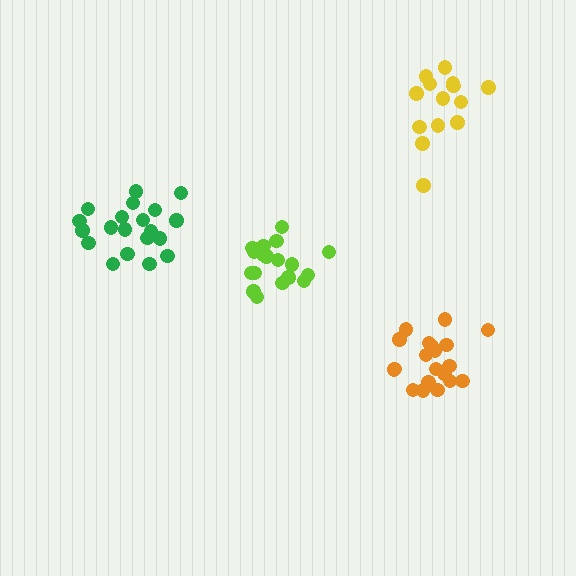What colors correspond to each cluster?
The clusters are colored: orange, green, lime, yellow.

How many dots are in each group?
Group 1: 20 dots, Group 2: 20 dots, Group 3: 18 dots, Group 4: 14 dots (72 total).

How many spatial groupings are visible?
There are 4 spatial groupings.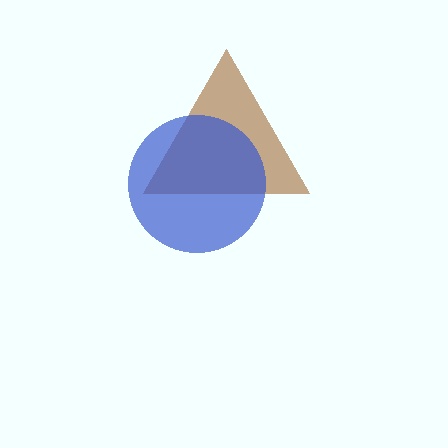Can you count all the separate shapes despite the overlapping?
Yes, there are 2 separate shapes.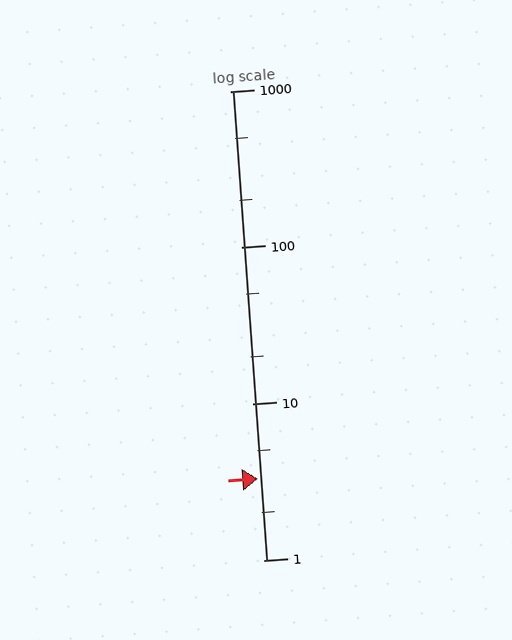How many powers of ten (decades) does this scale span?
The scale spans 3 decades, from 1 to 1000.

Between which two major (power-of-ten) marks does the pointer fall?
The pointer is between 1 and 10.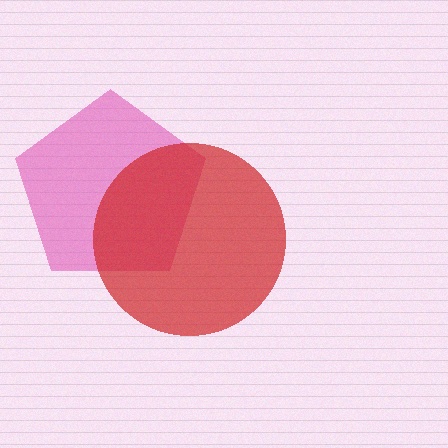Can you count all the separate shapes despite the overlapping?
Yes, there are 2 separate shapes.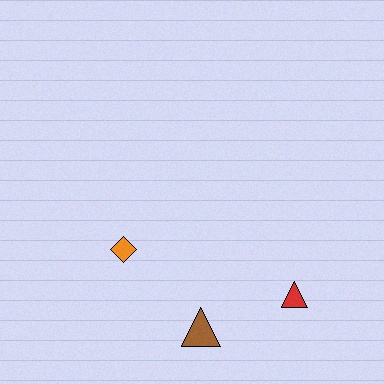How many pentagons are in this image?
There are no pentagons.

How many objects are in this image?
There are 3 objects.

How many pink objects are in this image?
There are no pink objects.